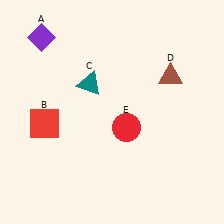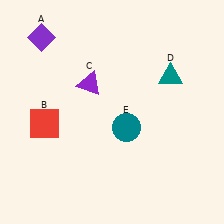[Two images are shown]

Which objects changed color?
C changed from teal to purple. D changed from brown to teal. E changed from red to teal.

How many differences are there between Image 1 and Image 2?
There are 3 differences between the two images.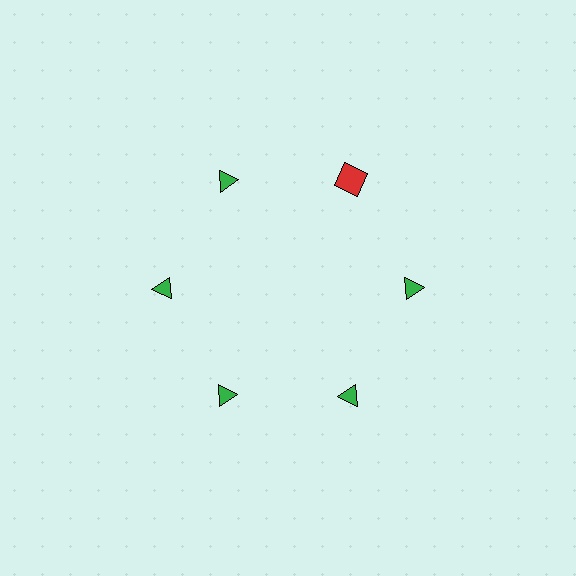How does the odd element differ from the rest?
It differs in both color (red instead of green) and shape (square instead of triangle).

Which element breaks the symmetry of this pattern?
The red square at roughly the 1 o'clock position breaks the symmetry. All other shapes are green triangles.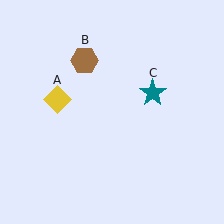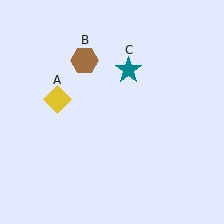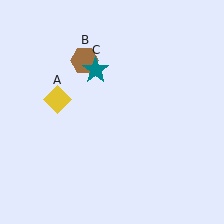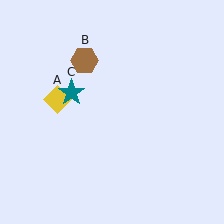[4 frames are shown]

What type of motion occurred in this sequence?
The teal star (object C) rotated counterclockwise around the center of the scene.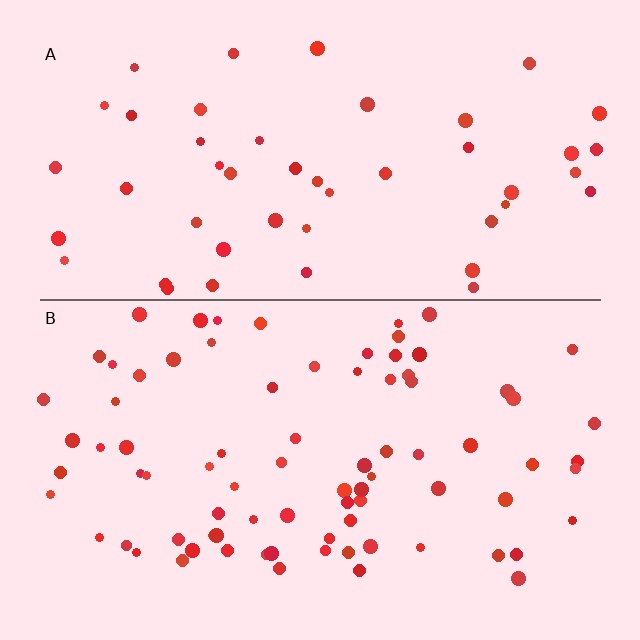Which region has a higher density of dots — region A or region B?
B (the bottom).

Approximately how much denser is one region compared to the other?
Approximately 1.7× — region B over region A.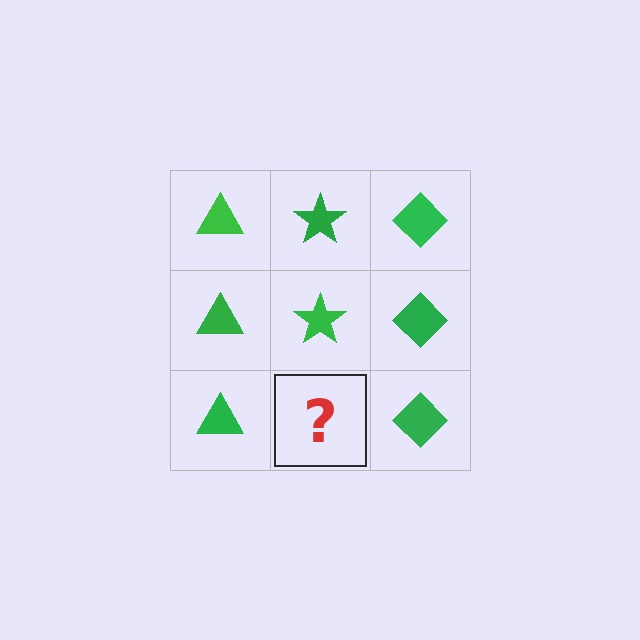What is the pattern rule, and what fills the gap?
The rule is that each column has a consistent shape. The gap should be filled with a green star.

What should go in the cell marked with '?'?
The missing cell should contain a green star.